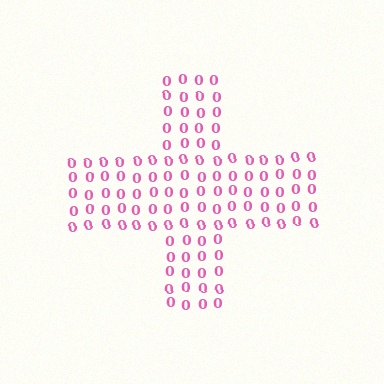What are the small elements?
The small elements are digit 0's.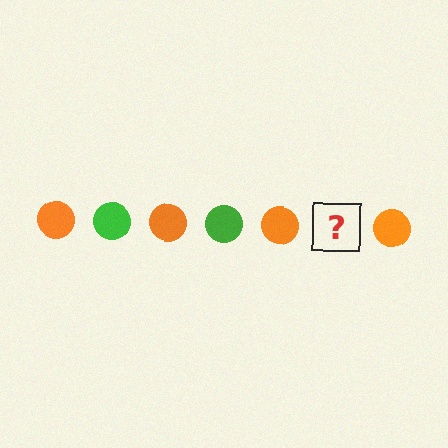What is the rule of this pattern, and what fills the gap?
The rule is that the pattern cycles through orange, green circles. The gap should be filled with a green circle.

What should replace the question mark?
The question mark should be replaced with a green circle.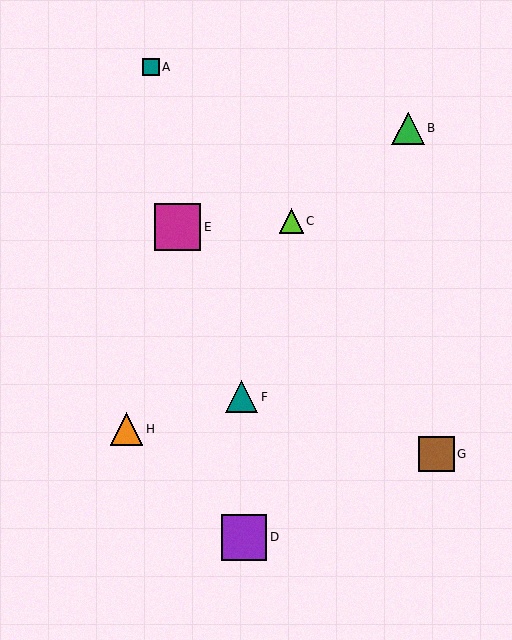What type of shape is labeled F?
Shape F is a teal triangle.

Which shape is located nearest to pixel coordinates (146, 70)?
The teal square (labeled A) at (151, 67) is nearest to that location.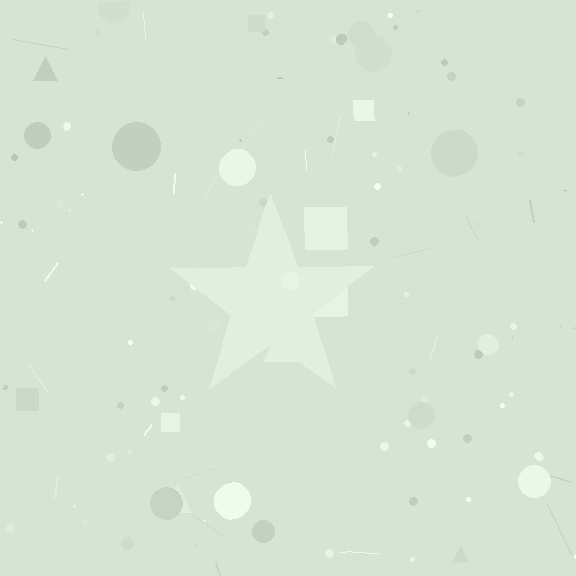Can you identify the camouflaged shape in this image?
The camouflaged shape is a star.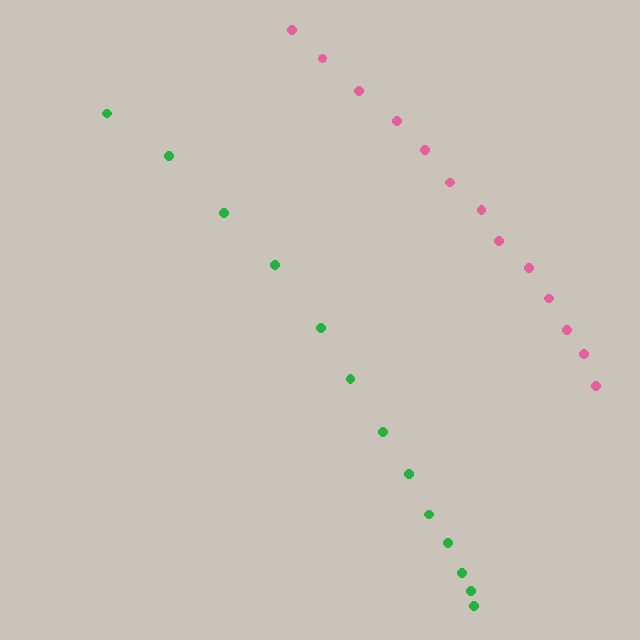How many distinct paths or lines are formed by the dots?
There are 2 distinct paths.